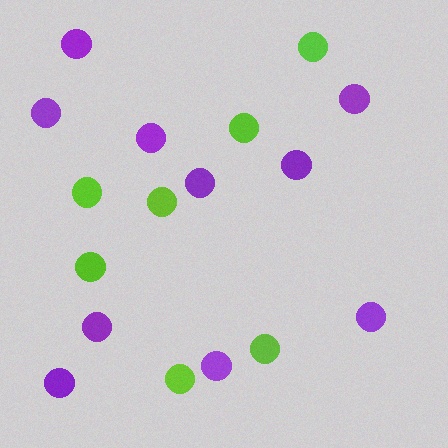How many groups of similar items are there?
There are 2 groups: one group of lime circles (7) and one group of purple circles (10).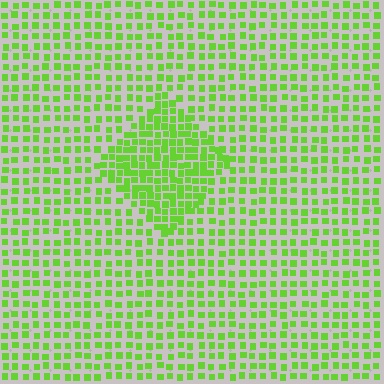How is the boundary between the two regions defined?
The boundary is defined by a change in element density (approximately 1.8x ratio). All elements are the same color, size, and shape.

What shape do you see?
I see a diamond.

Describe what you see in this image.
The image contains small lime elements arranged at two different densities. A diamond-shaped region is visible where the elements are more densely packed than the surrounding area.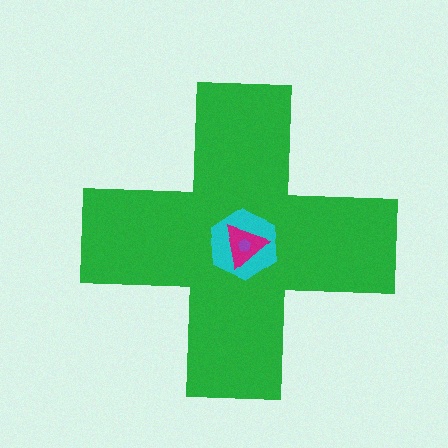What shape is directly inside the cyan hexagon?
The magenta triangle.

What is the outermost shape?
The green cross.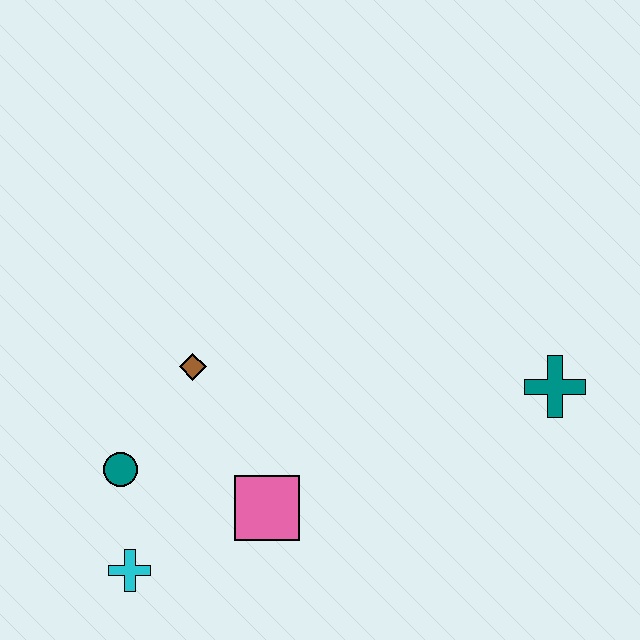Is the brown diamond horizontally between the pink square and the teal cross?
No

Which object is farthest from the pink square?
The teal cross is farthest from the pink square.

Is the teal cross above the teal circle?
Yes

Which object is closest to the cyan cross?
The teal circle is closest to the cyan cross.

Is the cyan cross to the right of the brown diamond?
No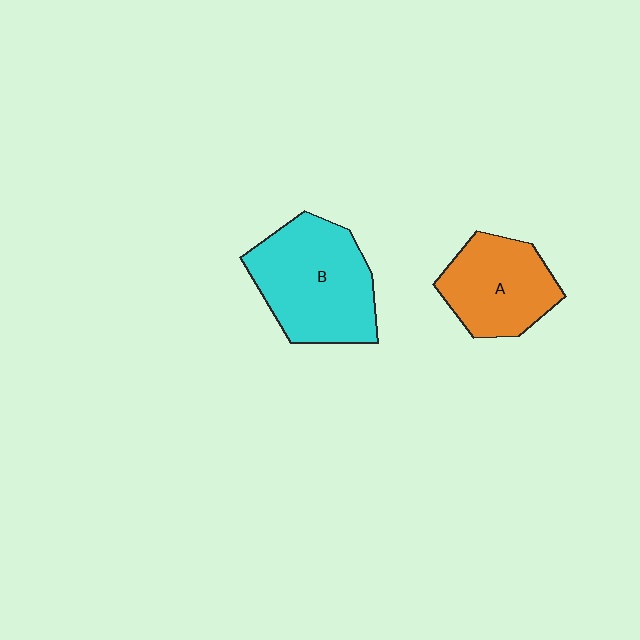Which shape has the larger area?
Shape B (cyan).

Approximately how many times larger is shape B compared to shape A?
Approximately 1.4 times.